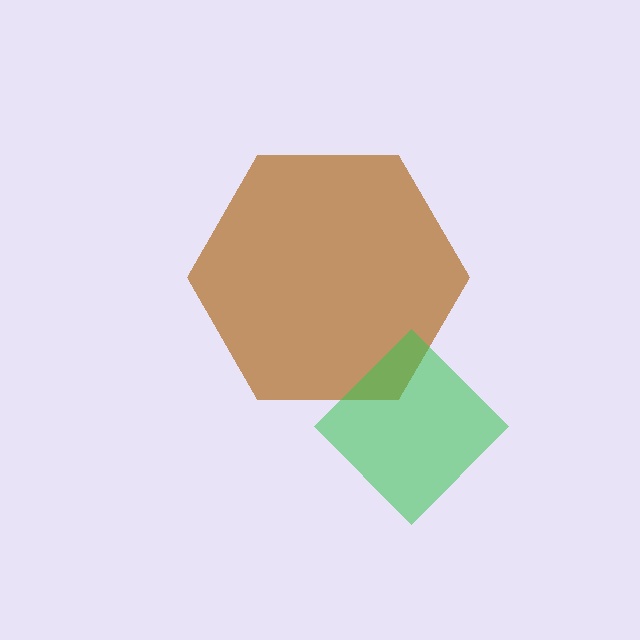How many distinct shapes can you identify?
There are 2 distinct shapes: a brown hexagon, a green diamond.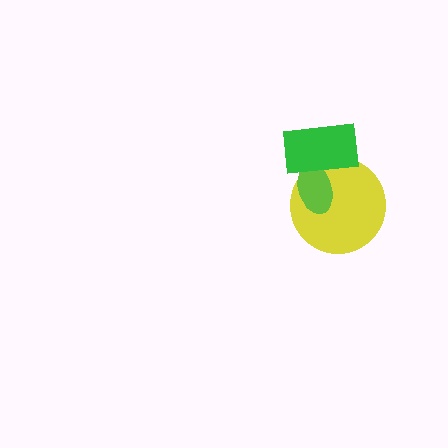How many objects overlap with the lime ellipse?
2 objects overlap with the lime ellipse.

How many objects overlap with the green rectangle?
2 objects overlap with the green rectangle.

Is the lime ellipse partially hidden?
Yes, it is partially covered by another shape.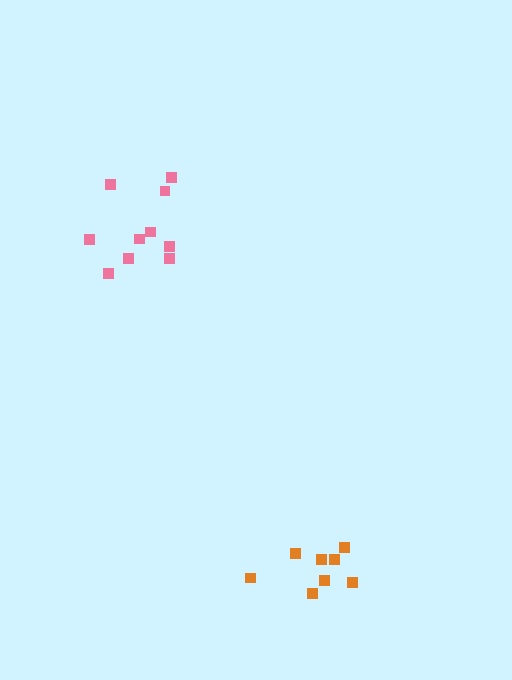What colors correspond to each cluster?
The clusters are colored: pink, orange.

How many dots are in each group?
Group 1: 10 dots, Group 2: 8 dots (18 total).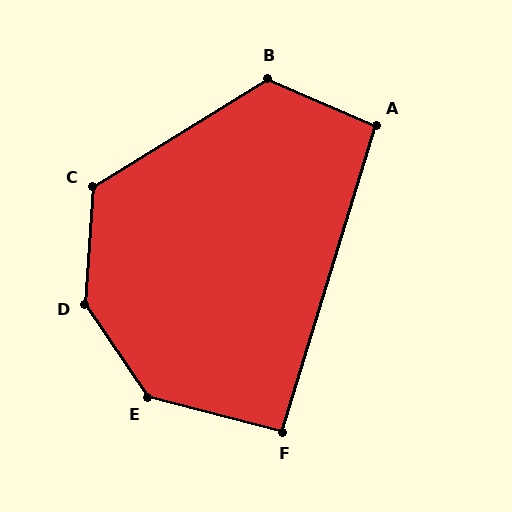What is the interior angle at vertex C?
Approximately 125 degrees (obtuse).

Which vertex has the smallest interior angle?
F, at approximately 93 degrees.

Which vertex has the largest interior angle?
D, at approximately 142 degrees.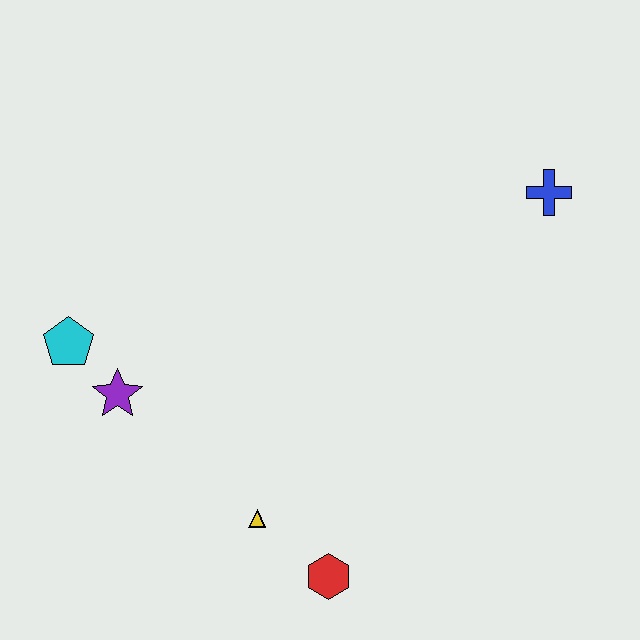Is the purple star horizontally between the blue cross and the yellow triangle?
No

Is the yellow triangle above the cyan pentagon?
No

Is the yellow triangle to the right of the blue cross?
No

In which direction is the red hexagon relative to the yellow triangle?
The red hexagon is to the right of the yellow triangle.